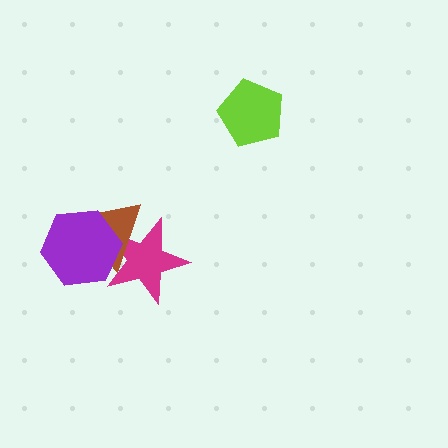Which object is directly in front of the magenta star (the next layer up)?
The brown triangle is directly in front of the magenta star.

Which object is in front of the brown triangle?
The purple hexagon is in front of the brown triangle.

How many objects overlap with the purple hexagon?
2 objects overlap with the purple hexagon.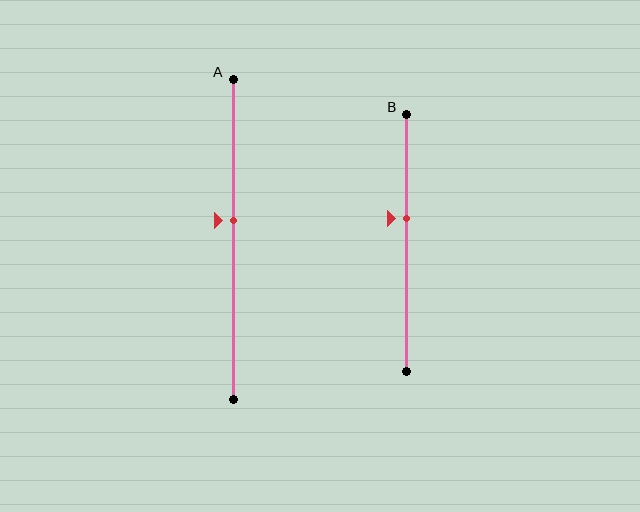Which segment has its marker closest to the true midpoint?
Segment A has its marker closest to the true midpoint.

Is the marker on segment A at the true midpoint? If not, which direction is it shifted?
No, the marker on segment A is shifted upward by about 6% of the segment length.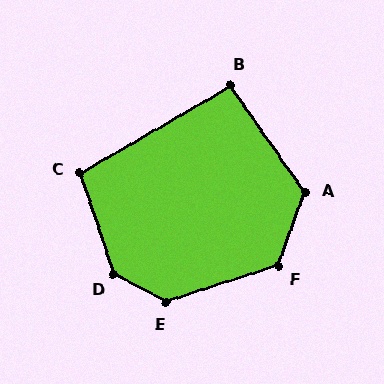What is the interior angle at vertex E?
Approximately 133 degrees (obtuse).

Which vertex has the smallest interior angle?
B, at approximately 95 degrees.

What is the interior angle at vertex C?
Approximately 102 degrees (obtuse).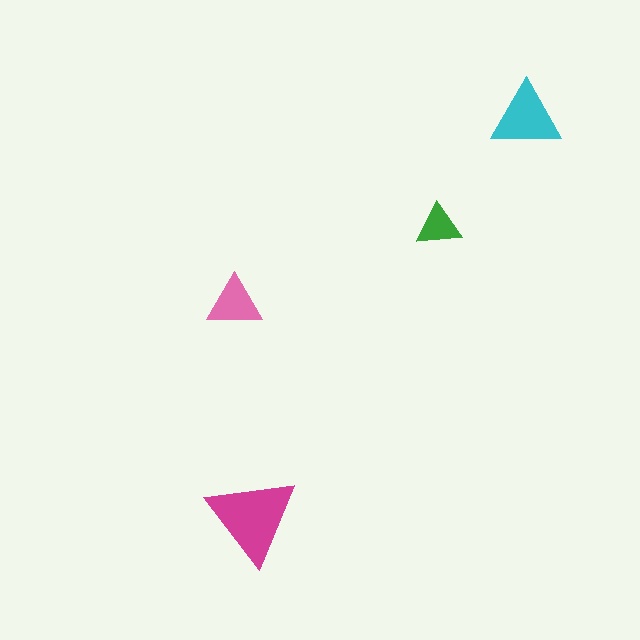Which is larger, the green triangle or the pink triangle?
The pink one.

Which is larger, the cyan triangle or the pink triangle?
The cyan one.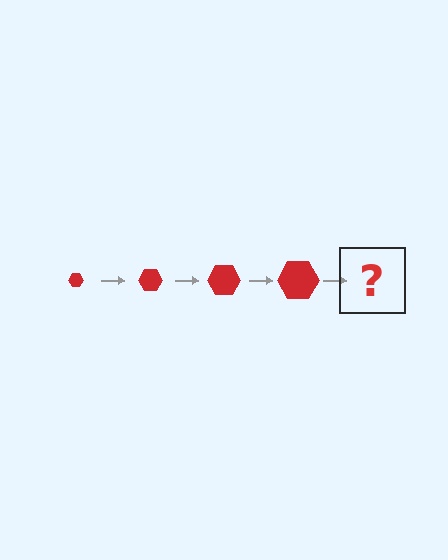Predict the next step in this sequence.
The next step is a red hexagon, larger than the previous one.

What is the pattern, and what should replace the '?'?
The pattern is that the hexagon gets progressively larger each step. The '?' should be a red hexagon, larger than the previous one.